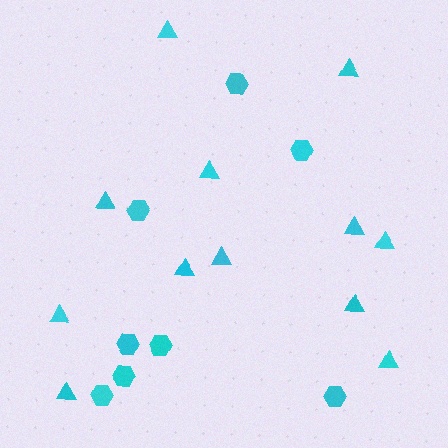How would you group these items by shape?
There are 2 groups: one group of hexagons (8) and one group of triangles (12).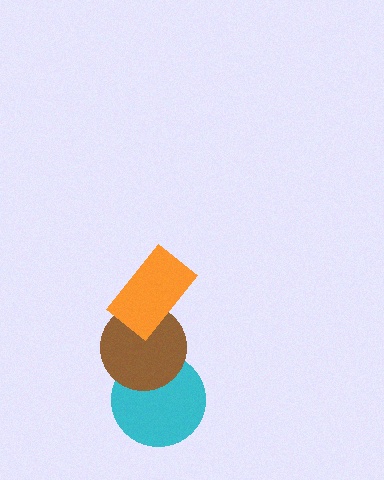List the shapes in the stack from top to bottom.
From top to bottom: the orange rectangle, the brown circle, the cyan circle.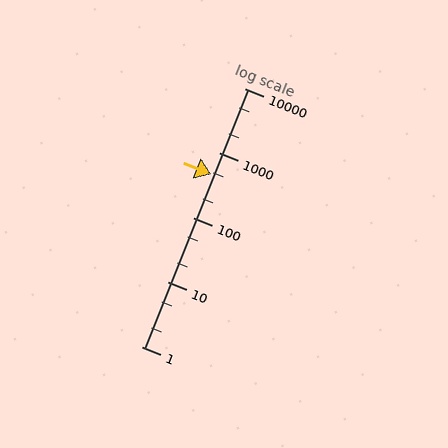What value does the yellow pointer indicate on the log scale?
The pointer indicates approximately 460.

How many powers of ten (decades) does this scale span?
The scale spans 4 decades, from 1 to 10000.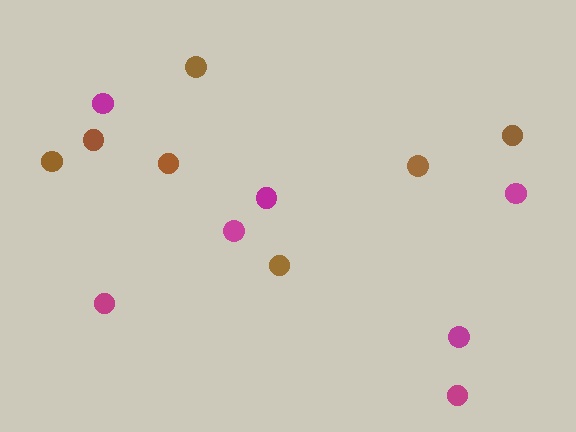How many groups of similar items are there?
There are 2 groups: one group of brown circles (7) and one group of magenta circles (7).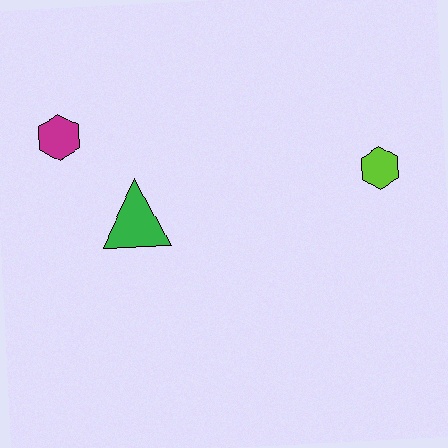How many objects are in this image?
There are 3 objects.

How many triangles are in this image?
There is 1 triangle.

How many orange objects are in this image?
There are no orange objects.